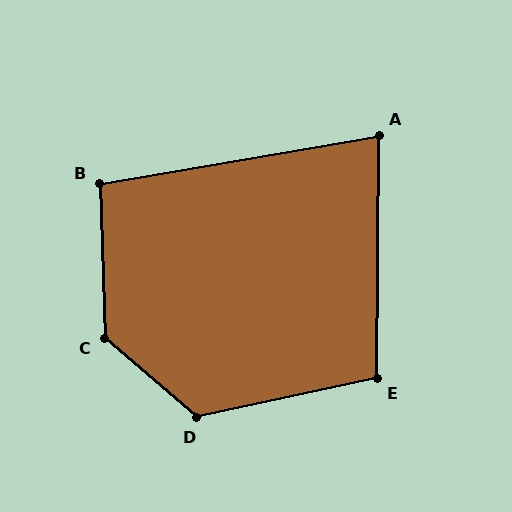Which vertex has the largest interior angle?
C, at approximately 133 degrees.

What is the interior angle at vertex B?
Approximately 98 degrees (obtuse).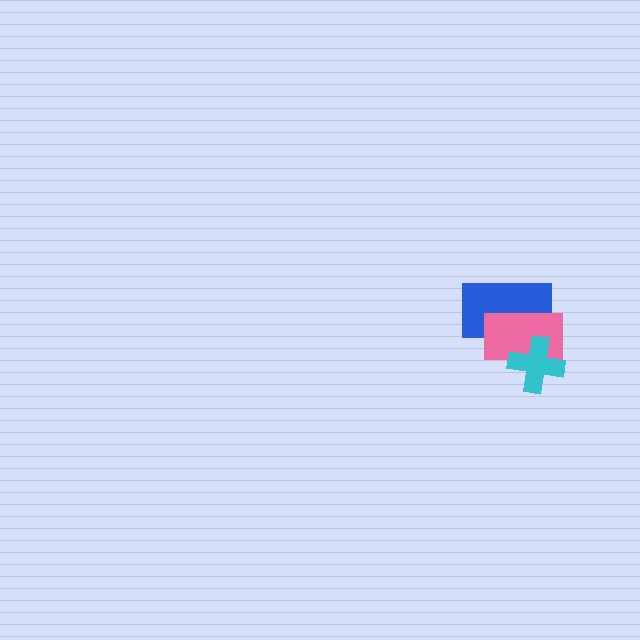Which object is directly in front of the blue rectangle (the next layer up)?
The pink rectangle is directly in front of the blue rectangle.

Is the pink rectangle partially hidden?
Yes, it is partially covered by another shape.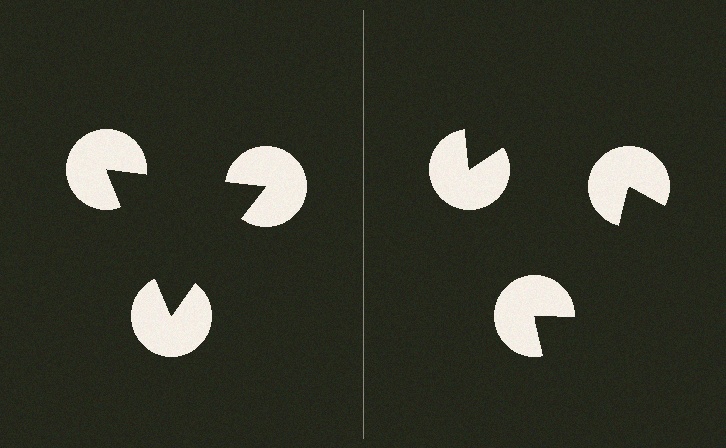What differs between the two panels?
The pac-man discs are positioned identically on both sides; only the wedge orientations differ. On the left they align to a triangle; on the right they are misaligned.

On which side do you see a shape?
An illusory triangle appears on the left side. On the right side the wedge cuts are rotated, so no coherent shape forms.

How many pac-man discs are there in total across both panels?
6 — 3 on each side.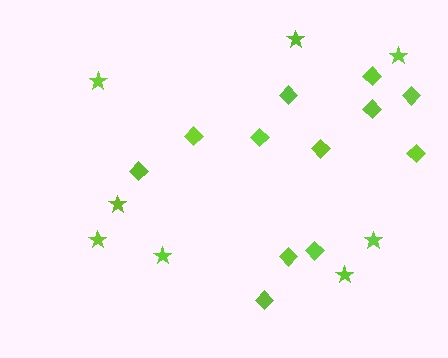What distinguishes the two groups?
There are 2 groups: one group of stars (8) and one group of diamonds (12).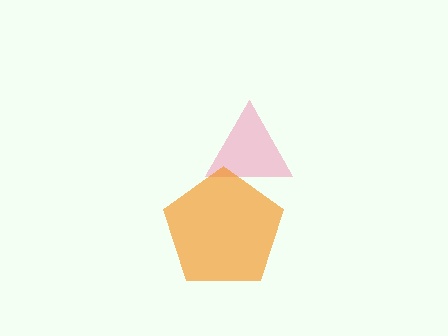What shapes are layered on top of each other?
The layered shapes are: a pink triangle, an orange pentagon.